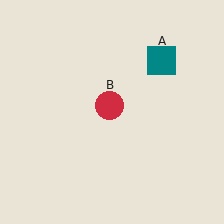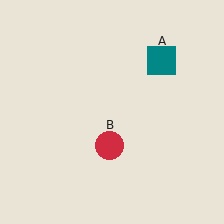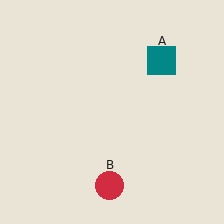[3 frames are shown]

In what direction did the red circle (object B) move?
The red circle (object B) moved down.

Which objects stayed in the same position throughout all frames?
Teal square (object A) remained stationary.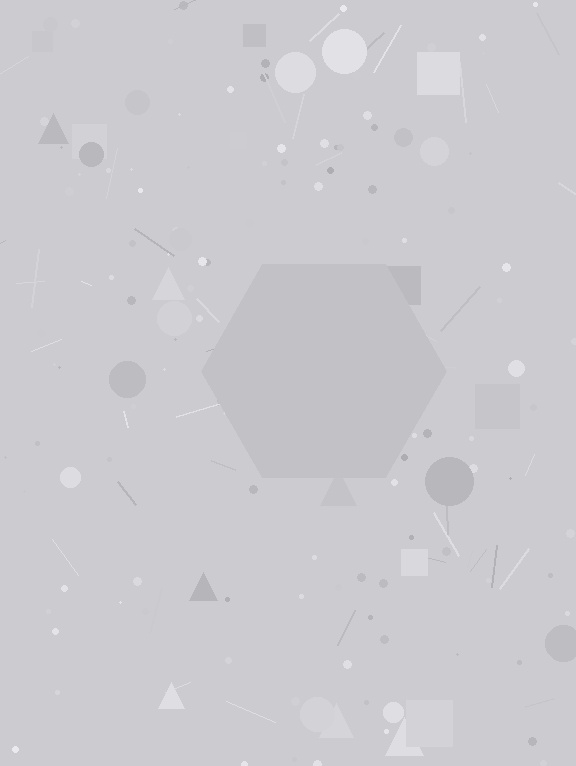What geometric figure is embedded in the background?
A hexagon is embedded in the background.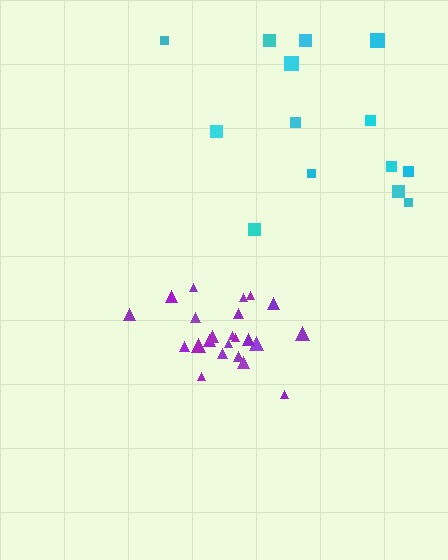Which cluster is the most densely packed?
Purple.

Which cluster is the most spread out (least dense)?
Cyan.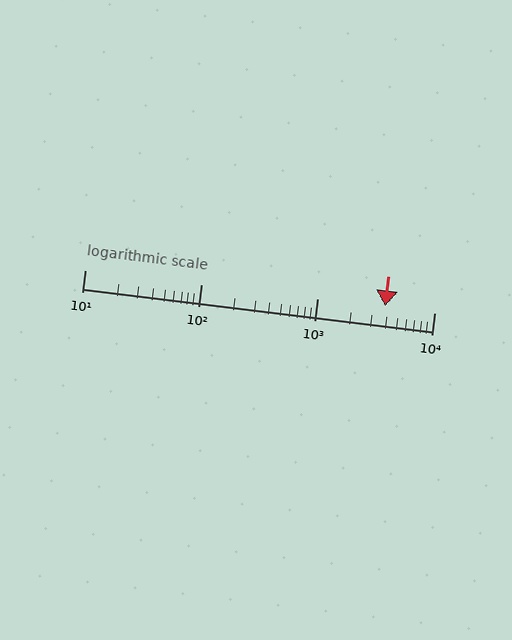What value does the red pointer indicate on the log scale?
The pointer indicates approximately 3800.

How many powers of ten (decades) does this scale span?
The scale spans 3 decades, from 10 to 10000.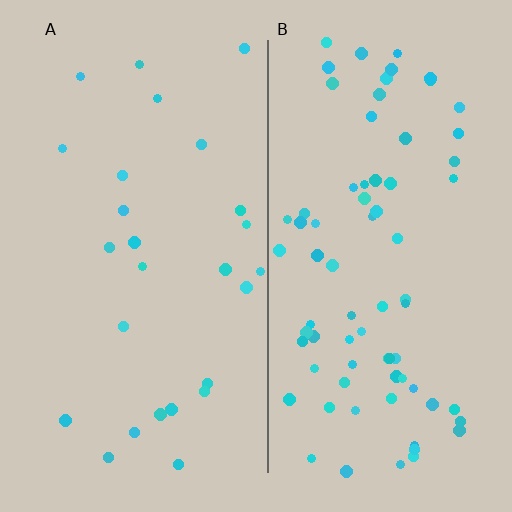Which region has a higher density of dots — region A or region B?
B (the right).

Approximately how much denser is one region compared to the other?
Approximately 2.8× — region B over region A.